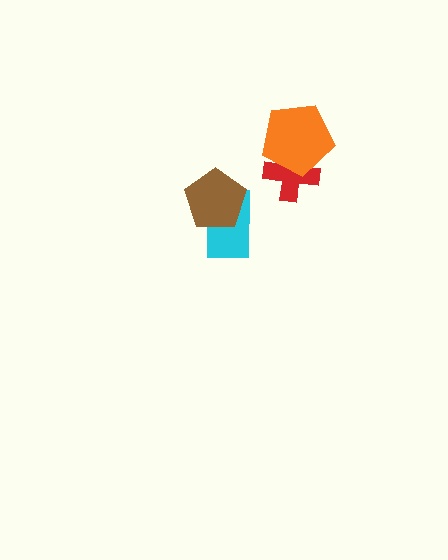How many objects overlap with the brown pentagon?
1 object overlaps with the brown pentagon.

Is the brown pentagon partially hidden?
No, no other shape covers it.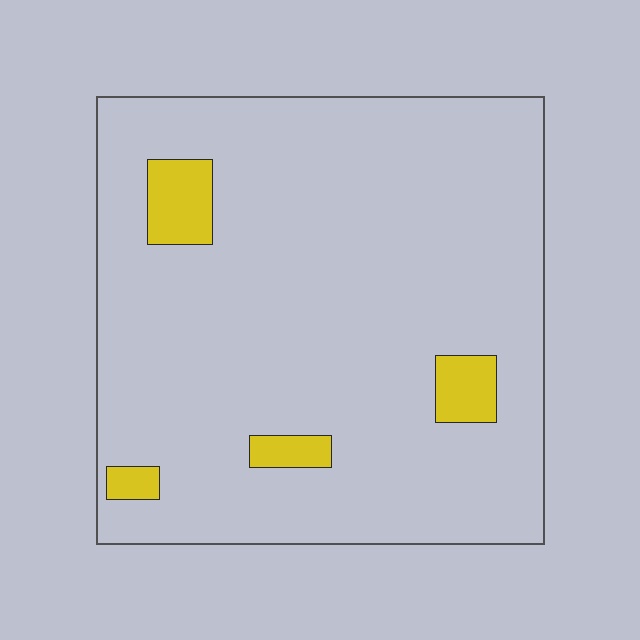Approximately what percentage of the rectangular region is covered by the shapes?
Approximately 5%.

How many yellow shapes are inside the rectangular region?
4.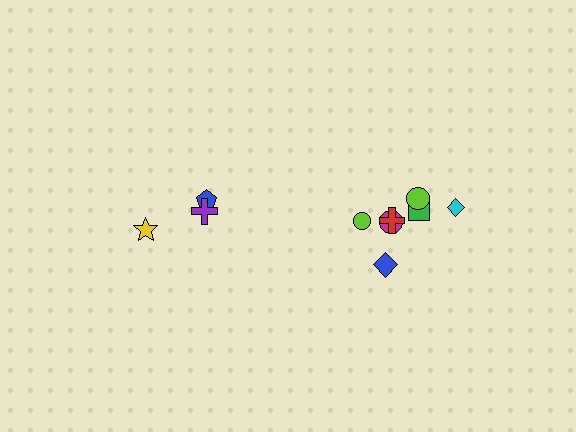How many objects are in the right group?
There are 7 objects.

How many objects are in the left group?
There are 3 objects.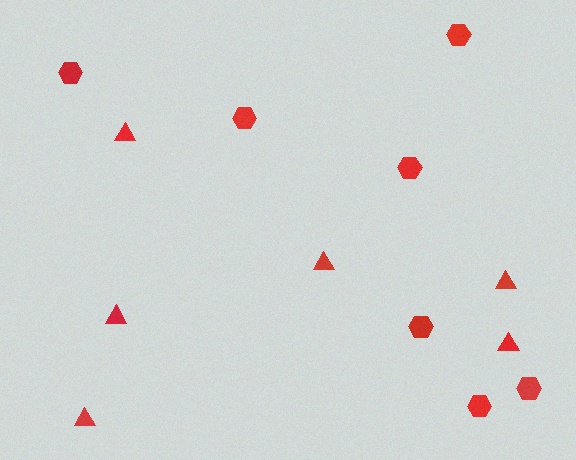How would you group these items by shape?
There are 2 groups: one group of hexagons (7) and one group of triangles (6).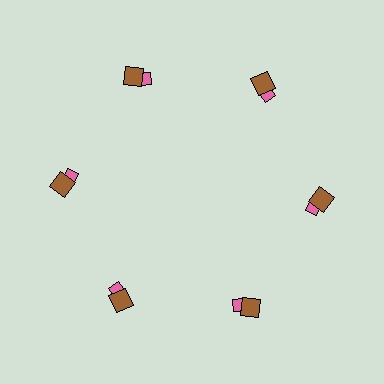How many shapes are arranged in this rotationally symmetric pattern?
There are 12 shapes, arranged in 6 groups of 2.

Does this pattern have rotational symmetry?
Yes, this pattern has 6-fold rotational symmetry. It looks the same after rotating 60 degrees around the center.